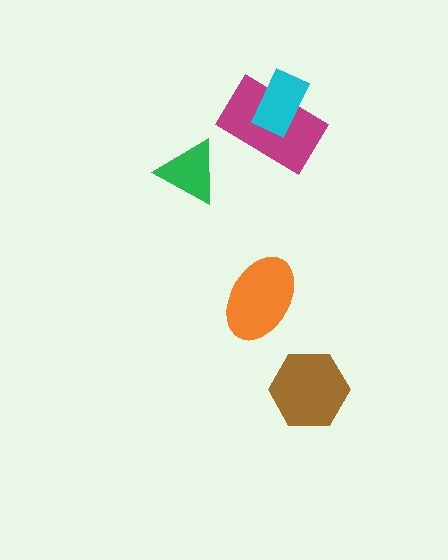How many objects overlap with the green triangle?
0 objects overlap with the green triangle.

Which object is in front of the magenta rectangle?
The cyan rectangle is in front of the magenta rectangle.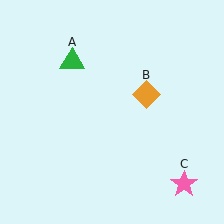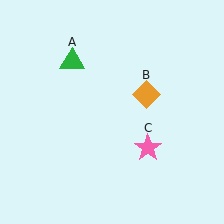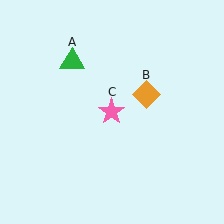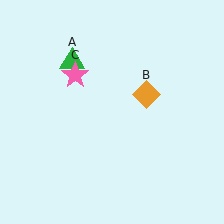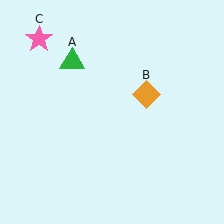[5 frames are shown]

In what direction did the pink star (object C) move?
The pink star (object C) moved up and to the left.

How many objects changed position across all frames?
1 object changed position: pink star (object C).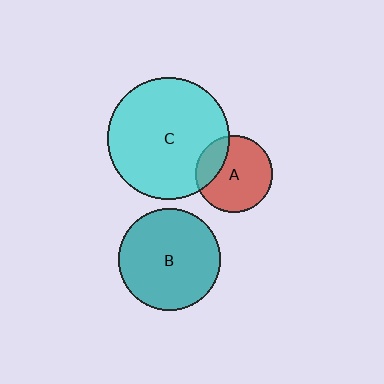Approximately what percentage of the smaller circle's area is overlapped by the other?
Approximately 25%.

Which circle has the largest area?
Circle C (cyan).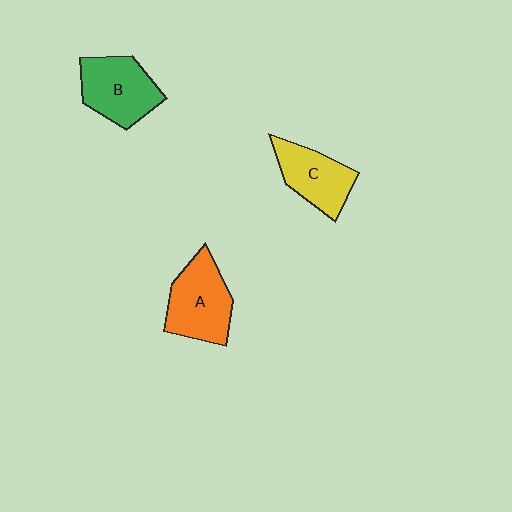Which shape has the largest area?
Shape A (orange).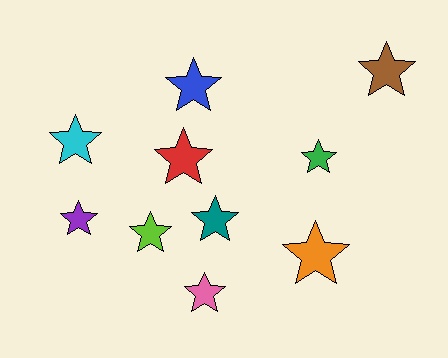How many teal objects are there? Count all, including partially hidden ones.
There is 1 teal object.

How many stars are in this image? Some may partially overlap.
There are 10 stars.